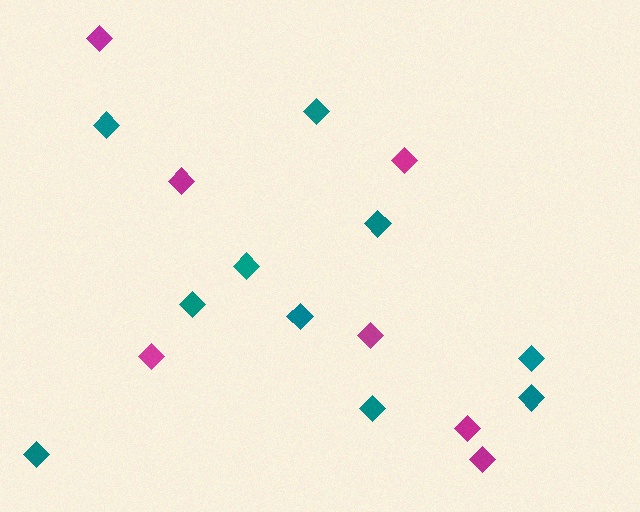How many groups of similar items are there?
There are 2 groups: one group of magenta diamonds (7) and one group of teal diamonds (10).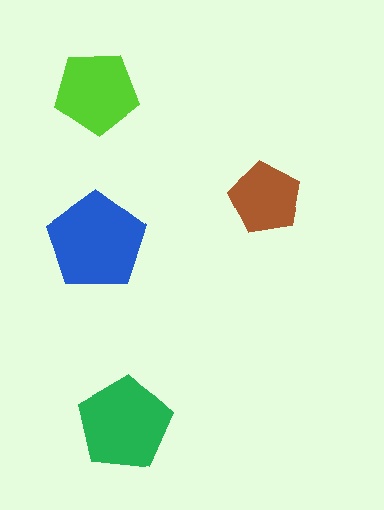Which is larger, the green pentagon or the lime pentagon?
The green one.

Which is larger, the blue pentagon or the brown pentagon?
The blue one.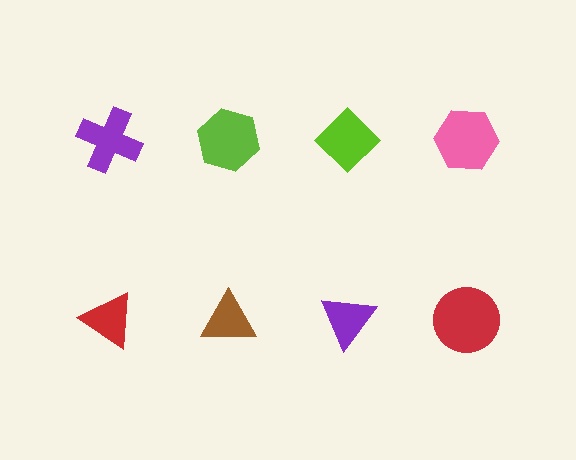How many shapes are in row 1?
4 shapes.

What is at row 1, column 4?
A pink hexagon.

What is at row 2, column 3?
A purple triangle.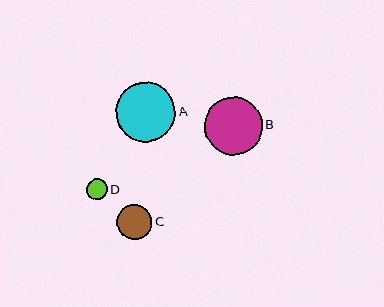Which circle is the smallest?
Circle D is the smallest with a size of approximately 21 pixels.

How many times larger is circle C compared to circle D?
Circle C is approximately 1.6 times the size of circle D.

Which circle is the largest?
Circle A is the largest with a size of approximately 60 pixels.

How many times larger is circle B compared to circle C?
Circle B is approximately 1.7 times the size of circle C.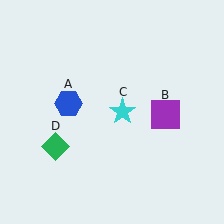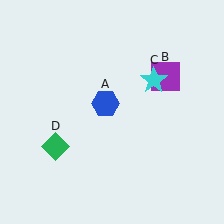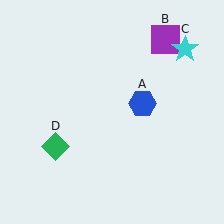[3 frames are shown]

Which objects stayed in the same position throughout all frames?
Green diamond (object D) remained stationary.